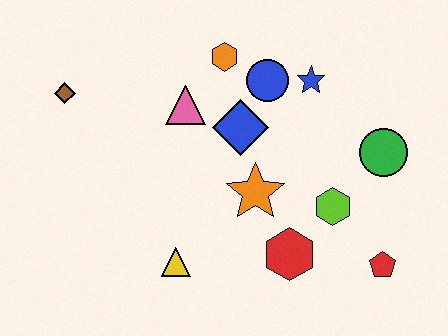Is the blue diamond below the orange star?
No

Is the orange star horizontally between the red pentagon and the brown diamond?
Yes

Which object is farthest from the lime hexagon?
The brown diamond is farthest from the lime hexagon.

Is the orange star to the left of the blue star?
Yes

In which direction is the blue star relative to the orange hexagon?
The blue star is to the right of the orange hexagon.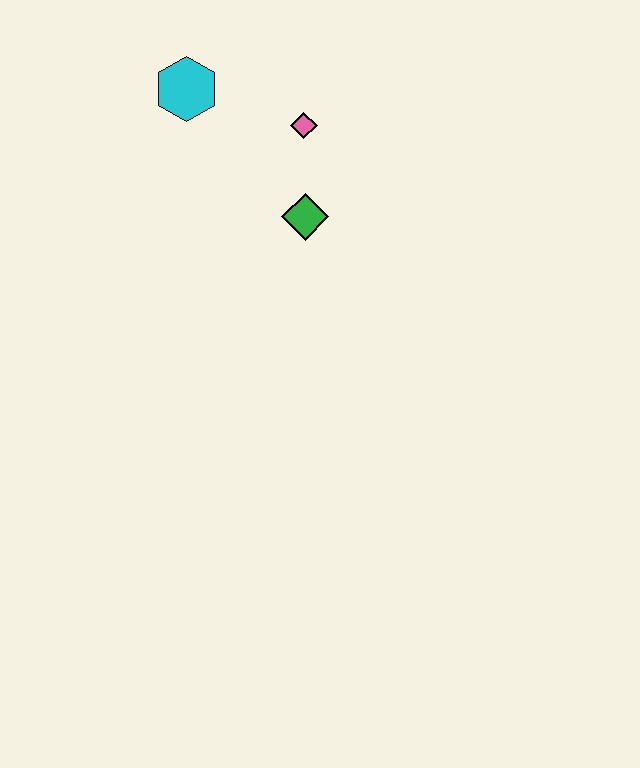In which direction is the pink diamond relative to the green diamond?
The pink diamond is above the green diamond.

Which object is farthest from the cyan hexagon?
The green diamond is farthest from the cyan hexagon.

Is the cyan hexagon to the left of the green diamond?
Yes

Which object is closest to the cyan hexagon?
The pink diamond is closest to the cyan hexagon.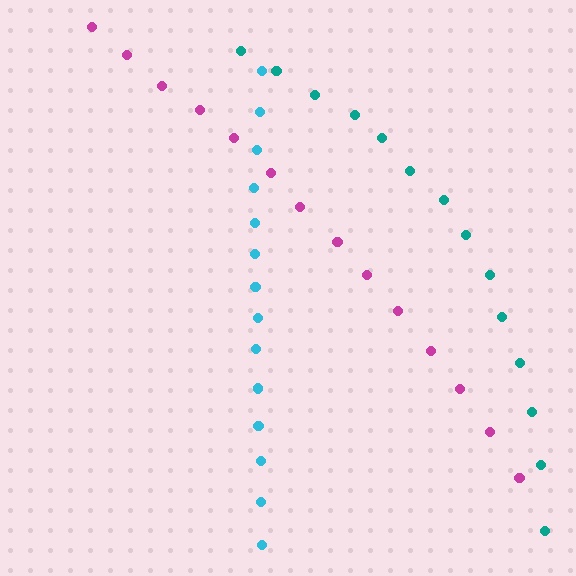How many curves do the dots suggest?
There are 3 distinct paths.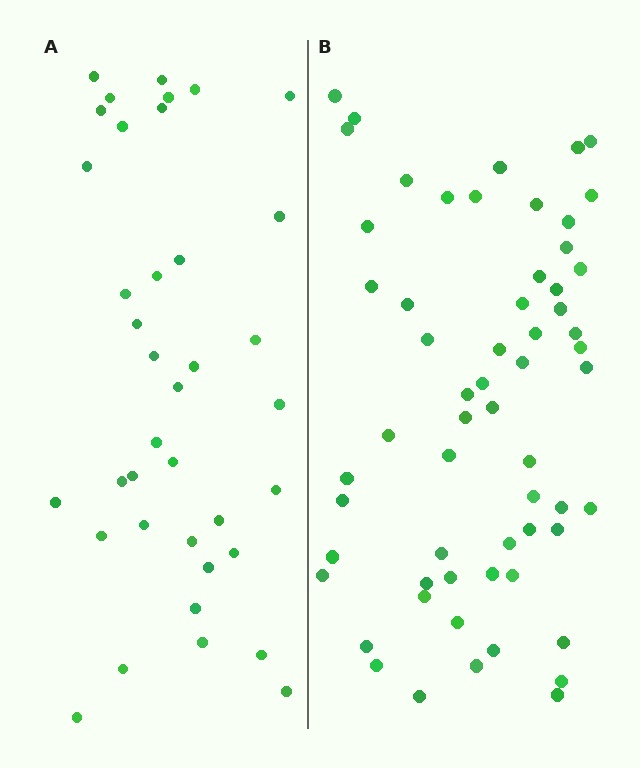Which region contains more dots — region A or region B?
Region B (the right region) has more dots.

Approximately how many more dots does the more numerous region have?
Region B has approximately 20 more dots than region A.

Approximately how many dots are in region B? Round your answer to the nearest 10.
About 60 dots.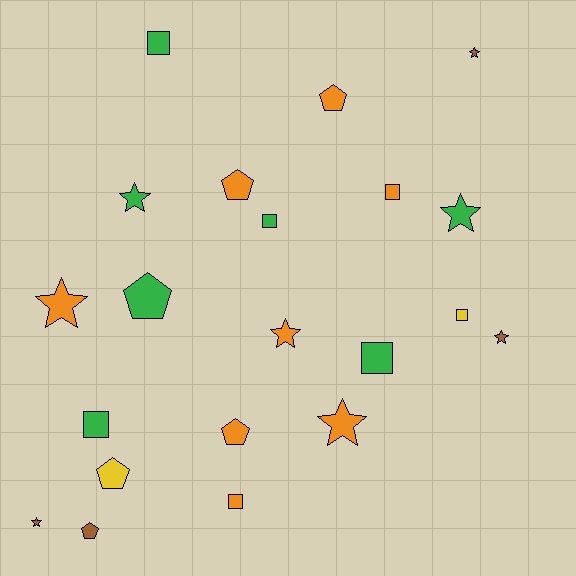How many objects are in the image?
There are 21 objects.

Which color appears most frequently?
Orange, with 8 objects.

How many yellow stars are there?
There are no yellow stars.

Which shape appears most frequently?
Star, with 8 objects.